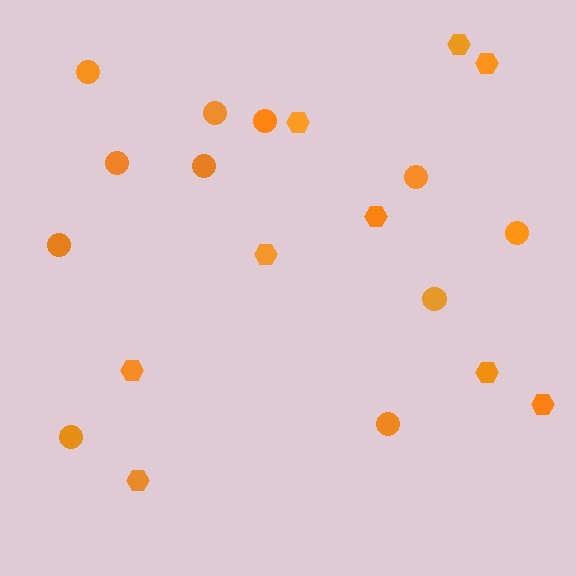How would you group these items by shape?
There are 2 groups: one group of hexagons (9) and one group of circles (11).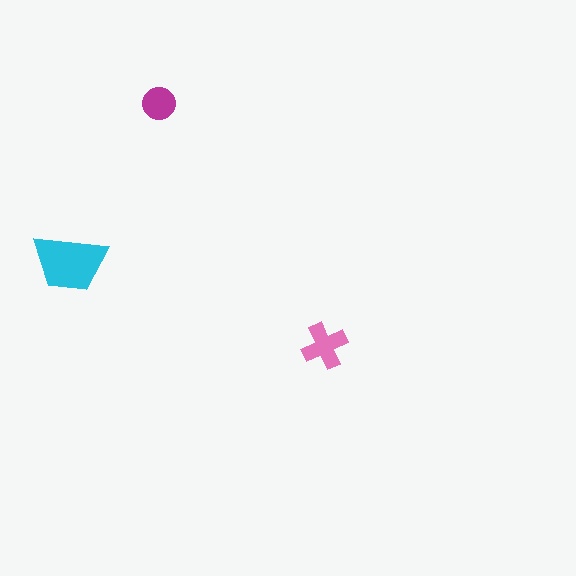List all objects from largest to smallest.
The cyan trapezoid, the pink cross, the magenta circle.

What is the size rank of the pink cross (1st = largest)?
2nd.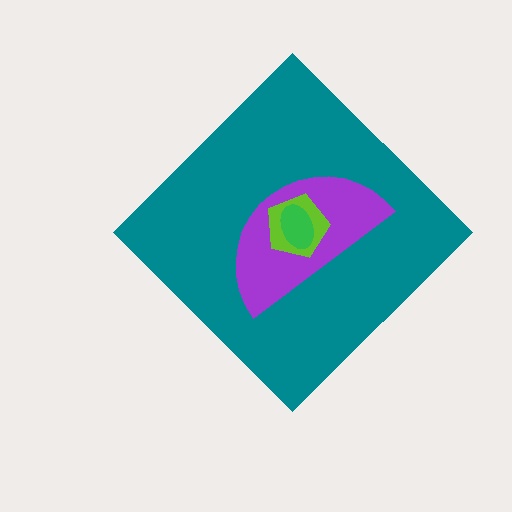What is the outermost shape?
The teal diamond.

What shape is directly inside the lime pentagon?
The green ellipse.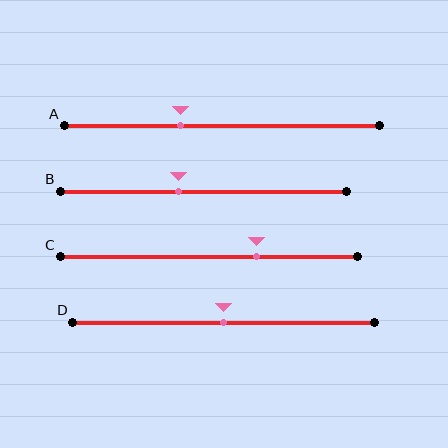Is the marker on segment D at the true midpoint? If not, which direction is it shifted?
Yes, the marker on segment D is at the true midpoint.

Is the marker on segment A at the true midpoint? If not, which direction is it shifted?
No, the marker on segment A is shifted to the left by about 13% of the segment length.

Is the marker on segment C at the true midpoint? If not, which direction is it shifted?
No, the marker on segment C is shifted to the right by about 16% of the segment length.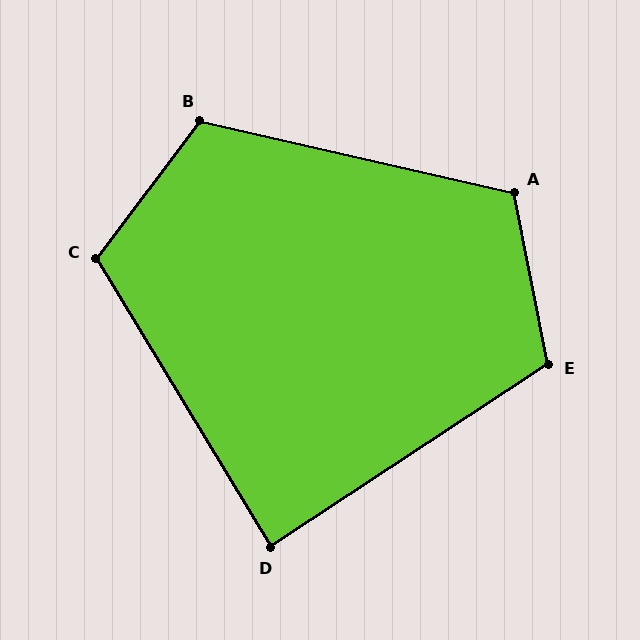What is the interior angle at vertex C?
Approximately 112 degrees (obtuse).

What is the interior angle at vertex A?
Approximately 114 degrees (obtuse).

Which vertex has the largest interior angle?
B, at approximately 114 degrees.